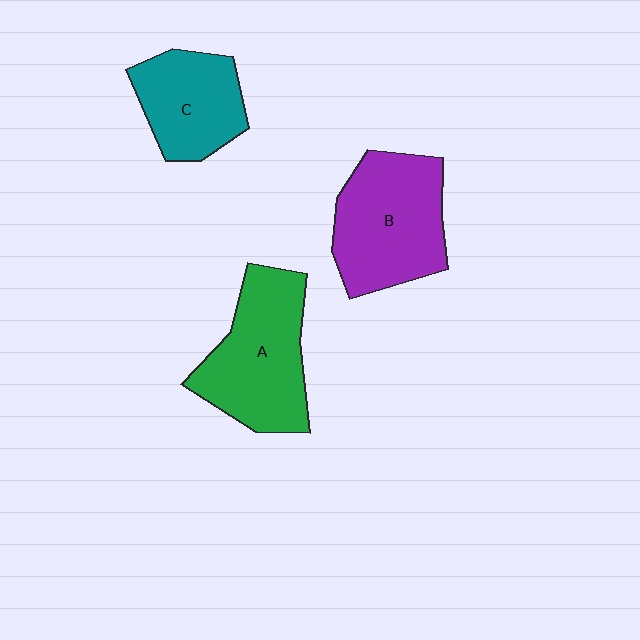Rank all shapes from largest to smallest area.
From largest to smallest: A (green), B (purple), C (teal).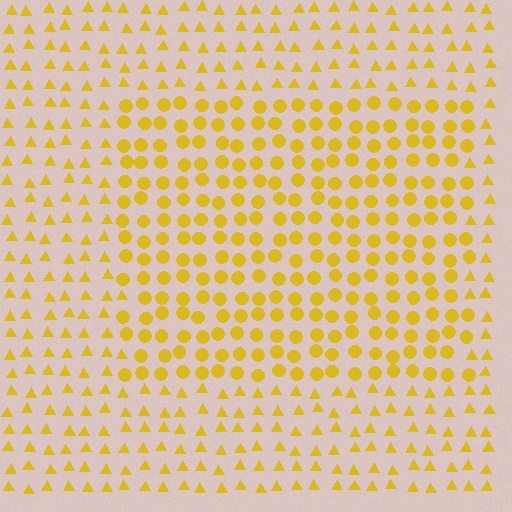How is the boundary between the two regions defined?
The boundary is defined by a change in element shape: circles inside vs. triangles outside. All elements share the same color and spacing.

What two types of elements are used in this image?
The image uses circles inside the rectangle region and triangles outside it.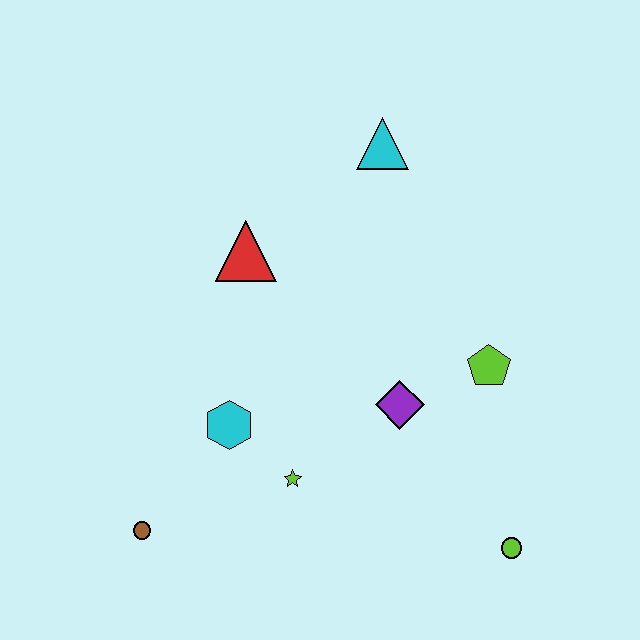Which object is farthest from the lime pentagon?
The brown circle is farthest from the lime pentagon.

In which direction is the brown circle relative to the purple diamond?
The brown circle is to the left of the purple diamond.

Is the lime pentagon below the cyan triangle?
Yes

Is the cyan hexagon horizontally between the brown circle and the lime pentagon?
Yes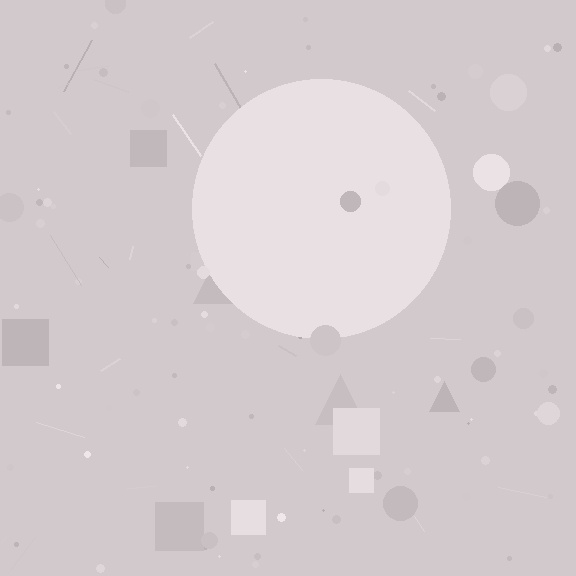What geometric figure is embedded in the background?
A circle is embedded in the background.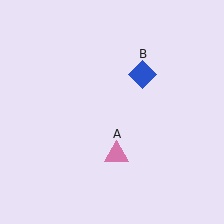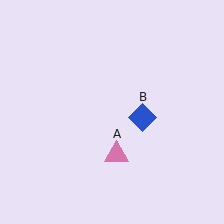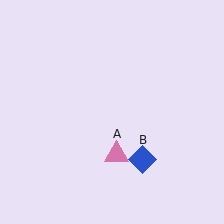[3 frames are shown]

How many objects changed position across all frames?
1 object changed position: blue diamond (object B).